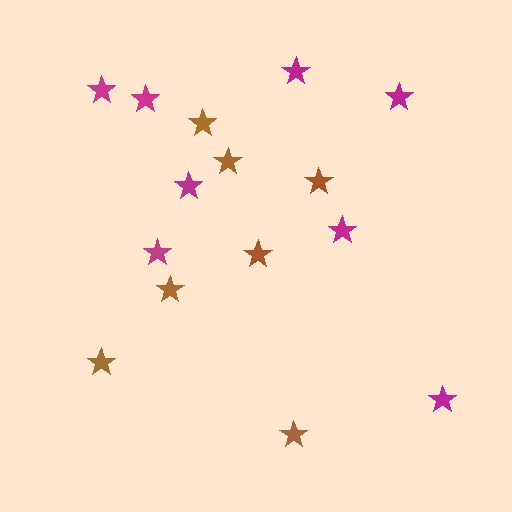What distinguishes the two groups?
There are 2 groups: one group of brown stars (7) and one group of magenta stars (8).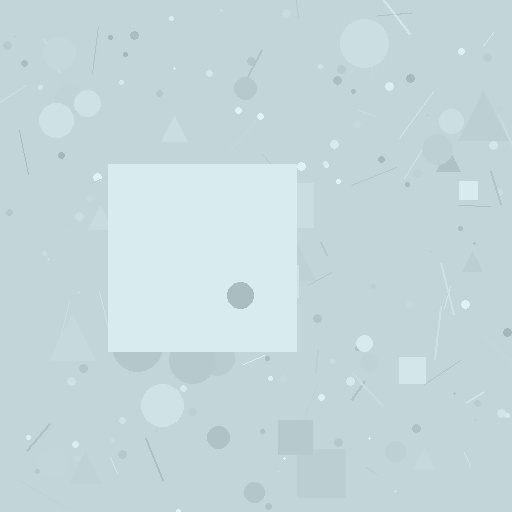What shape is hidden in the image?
A square is hidden in the image.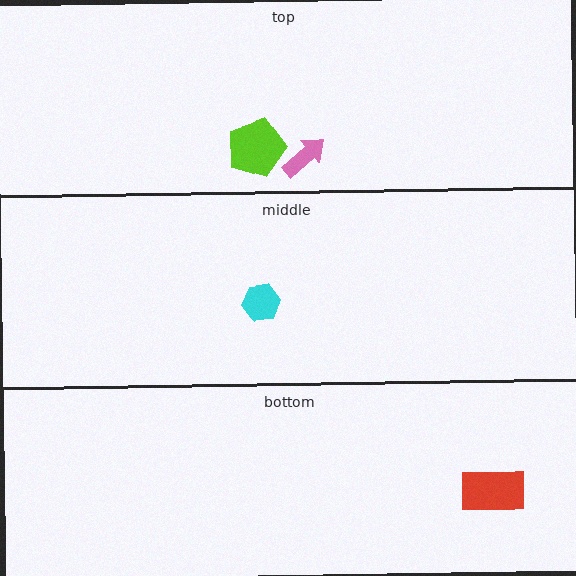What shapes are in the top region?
The lime pentagon, the pink arrow.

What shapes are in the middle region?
The cyan hexagon.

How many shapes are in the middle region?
1.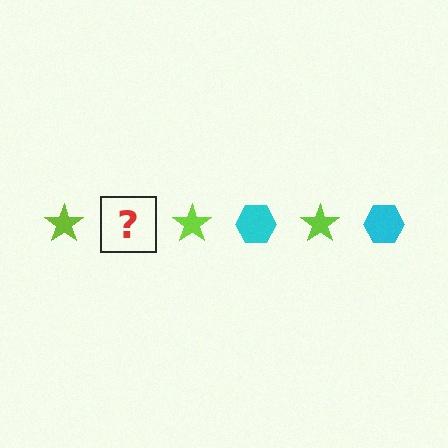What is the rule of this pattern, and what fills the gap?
The rule is that the pattern alternates between lime star and cyan hexagon. The gap should be filled with a cyan hexagon.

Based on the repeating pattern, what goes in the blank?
The blank should be a cyan hexagon.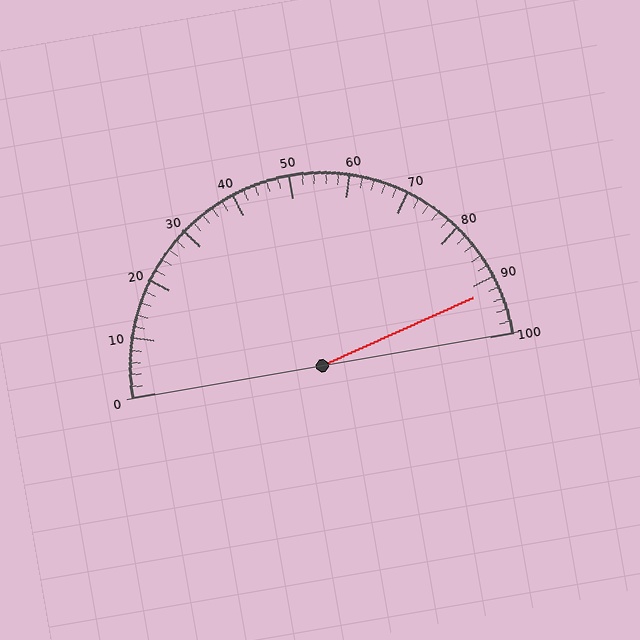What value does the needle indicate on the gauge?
The needle indicates approximately 92.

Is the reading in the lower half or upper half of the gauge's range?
The reading is in the upper half of the range (0 to 100).